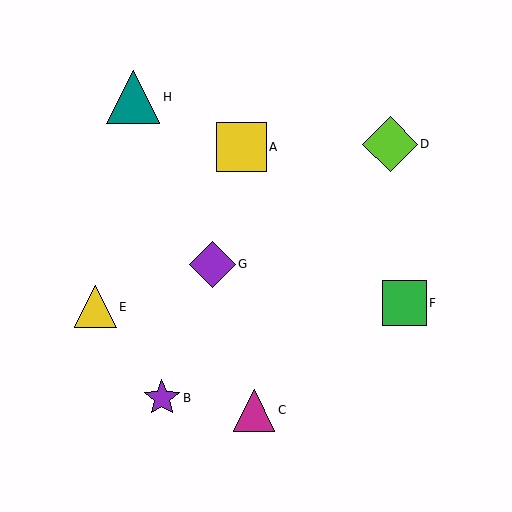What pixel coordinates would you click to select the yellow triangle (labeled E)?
Click at (96, 307) to select the yellow triangle E.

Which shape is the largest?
The lime diamond (labeled D) is the largest.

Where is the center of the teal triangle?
The center of the teal triangle is at (133, 97).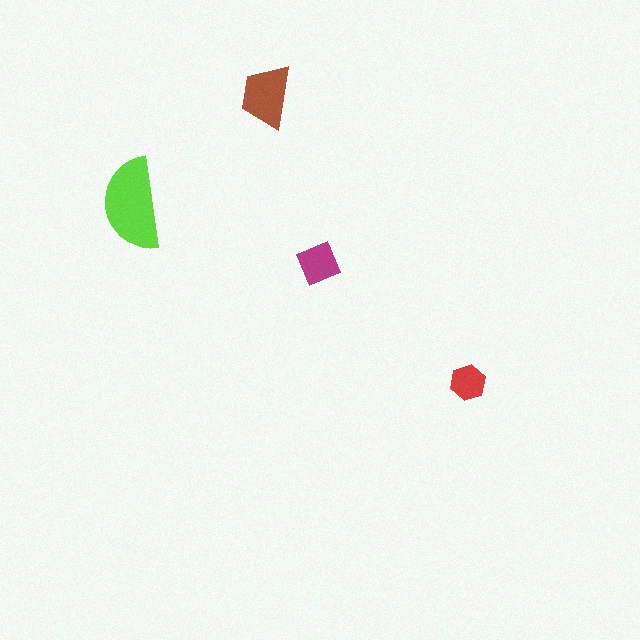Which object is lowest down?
The red hexagon is bottommost.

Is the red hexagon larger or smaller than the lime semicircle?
Smaller.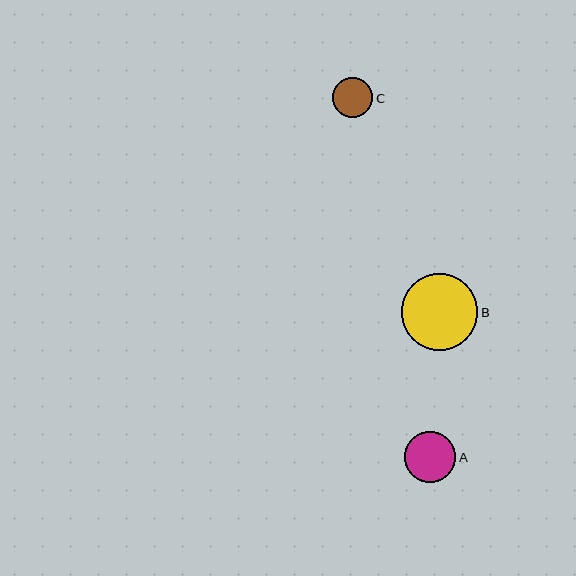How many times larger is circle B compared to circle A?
Circle B is approximately 1.5 times the size of circle A.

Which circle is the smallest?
Circle C is the smallest with a size of approximately 40 pixels.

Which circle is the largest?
Circle B is the largest with a size of approximately 77 pixels.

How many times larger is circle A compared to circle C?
Circle A is approximately 1.3 times the size of circle C.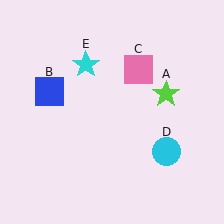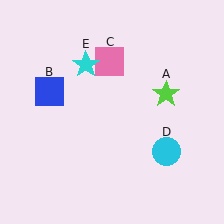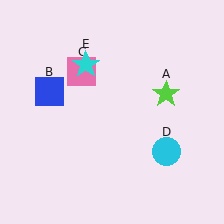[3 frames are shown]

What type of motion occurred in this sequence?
The pink square (object C) rotated counterclockwise around the center of the scene.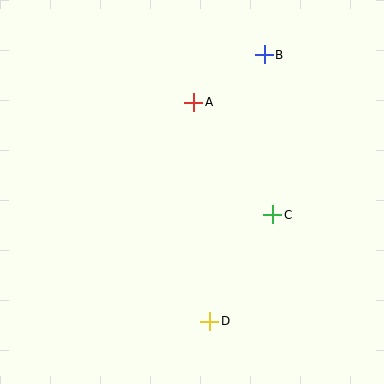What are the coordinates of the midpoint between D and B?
The midpoint between D and B is at (237, 188).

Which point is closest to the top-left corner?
Point A is closest to the top-left corner.